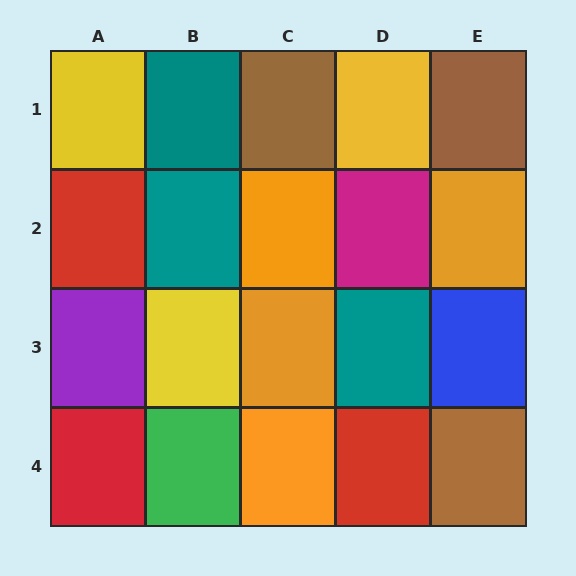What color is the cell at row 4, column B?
Green.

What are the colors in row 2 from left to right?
Red, teal, orange, magenta, orange.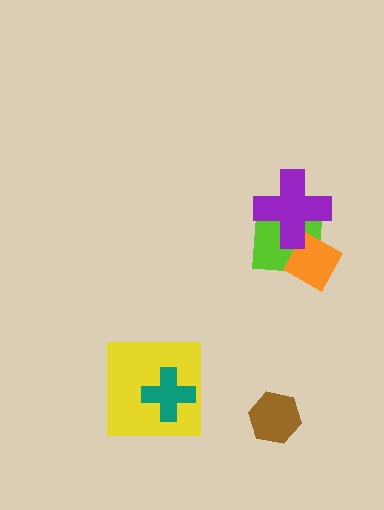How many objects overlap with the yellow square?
1 object overlaps with the yellow square.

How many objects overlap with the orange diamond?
2 objects overlap with the orange diamond.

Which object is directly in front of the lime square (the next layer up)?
The orange diamond is directly in front of the lime square.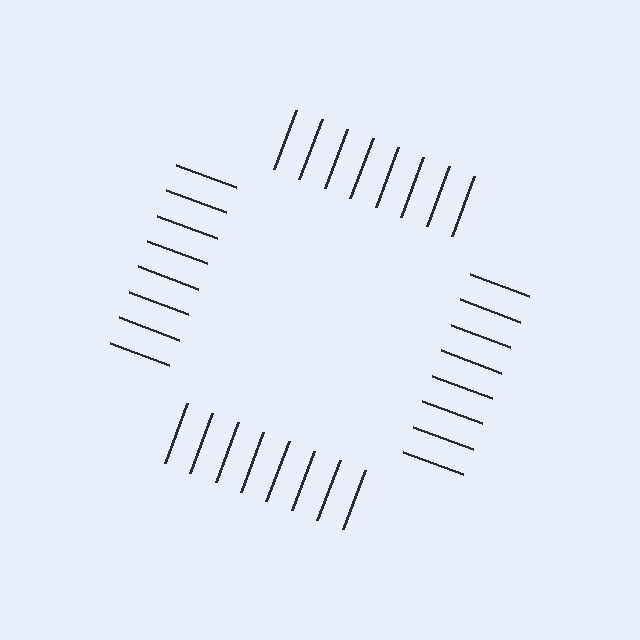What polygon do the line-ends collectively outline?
An illusory square — the line segments terminate on its edges but no continuous stroke is drawn.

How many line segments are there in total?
32 — 8 along each of the 4 edges.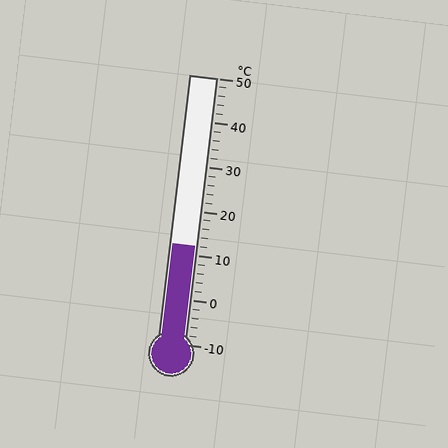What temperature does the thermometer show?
The thermometer shows approximately 12°C.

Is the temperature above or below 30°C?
The temperature is below 30°C.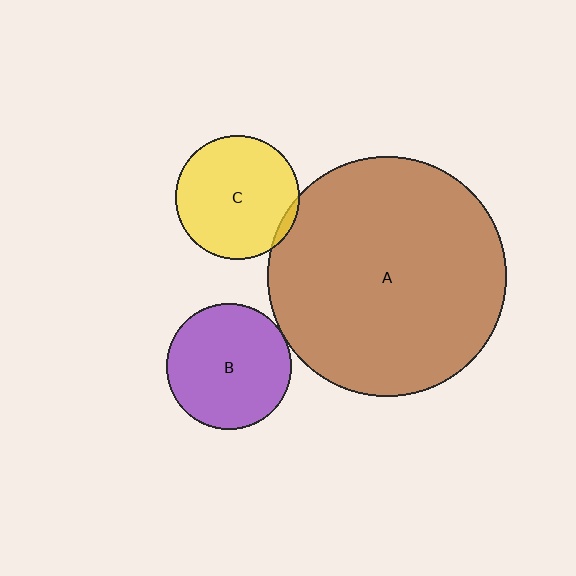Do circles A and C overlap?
Yes.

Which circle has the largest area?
Circle A (brown).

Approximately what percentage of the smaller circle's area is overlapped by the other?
Approximately 5%.